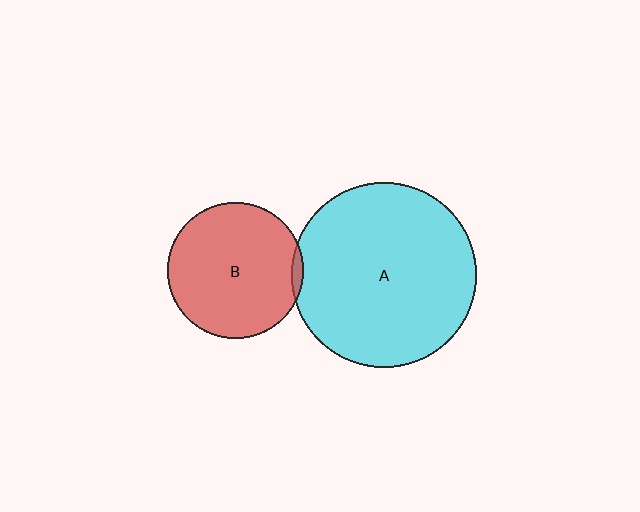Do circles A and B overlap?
Yes.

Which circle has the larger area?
Circle A (cyan).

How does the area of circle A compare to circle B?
Approximately 1.8 times.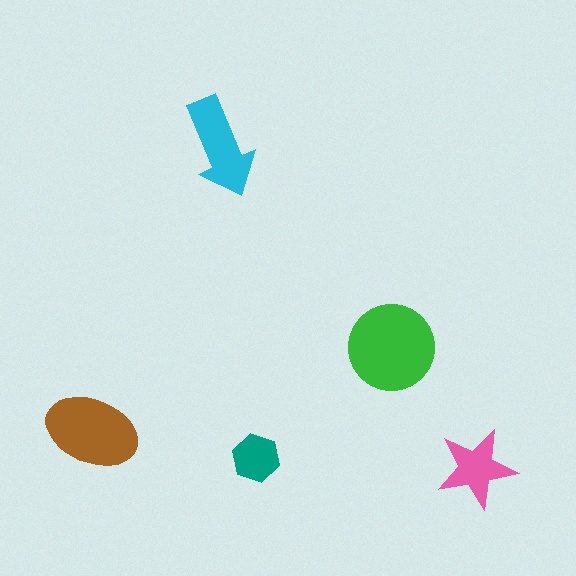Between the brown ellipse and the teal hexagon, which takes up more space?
The brown ellipse.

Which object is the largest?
The green circle.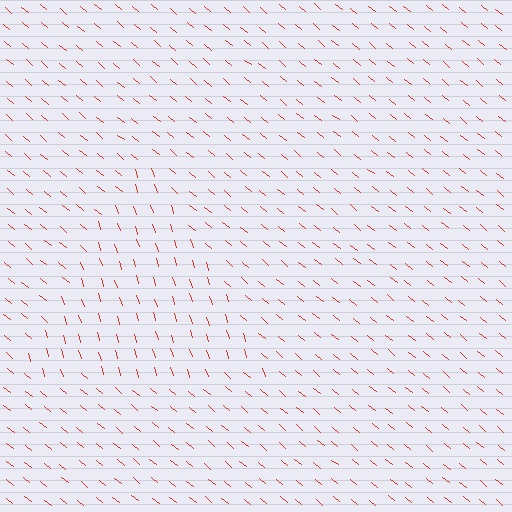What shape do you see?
I see a triangle.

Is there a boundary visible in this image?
Yes, there is a texture boundary formed by a change in line orientation.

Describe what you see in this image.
The image is filled with small red line segments. A triangle region in the image has lines oriented differently from the surrounding lines, creating a visible texture boundary.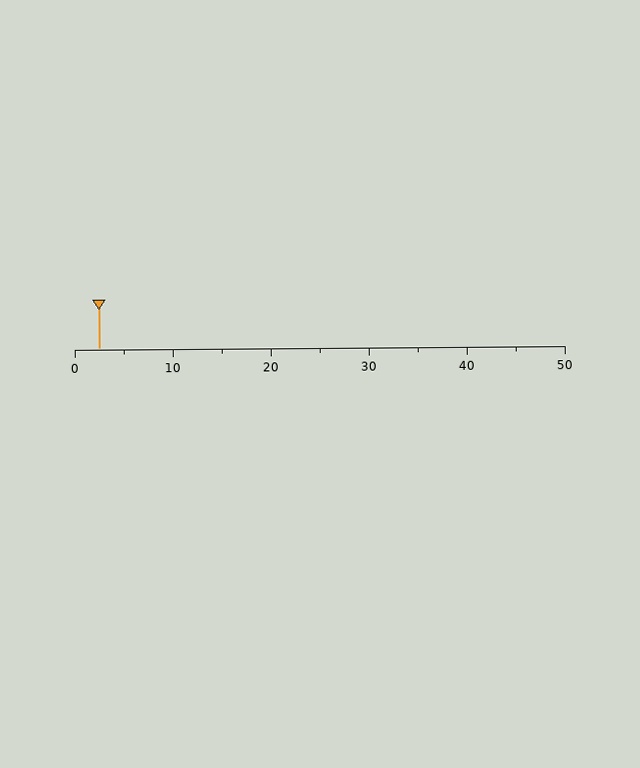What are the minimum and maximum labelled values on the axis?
The axis runs from 0 to 50.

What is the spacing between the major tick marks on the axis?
The major ticks are spaced 10 apart.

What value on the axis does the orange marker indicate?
The marker indicates approximately 2.5.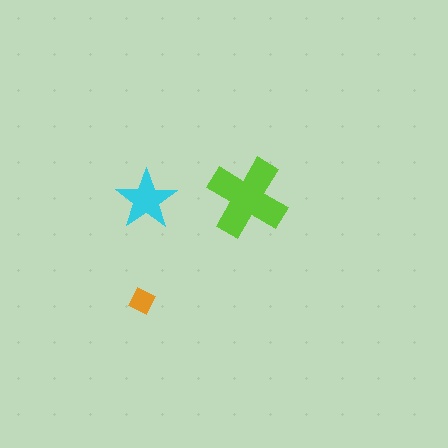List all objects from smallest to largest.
The orange diamond, the cyan star, the lime cross.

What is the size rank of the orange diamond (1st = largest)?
3rd.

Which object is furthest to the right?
The lime cross is rightmost.